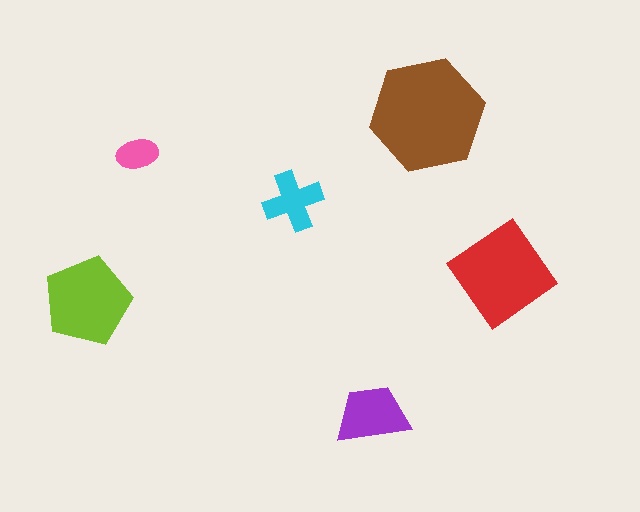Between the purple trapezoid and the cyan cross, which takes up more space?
The purple trapezoid.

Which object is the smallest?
The pink ellipse.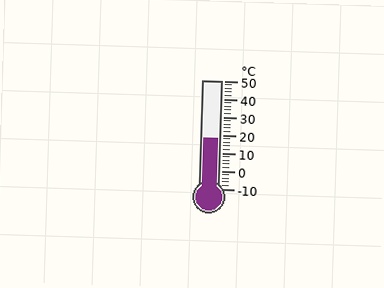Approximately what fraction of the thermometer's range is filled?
The thermometer is filled to approximately 45% of its range.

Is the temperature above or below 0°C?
The temperature is above 0°C.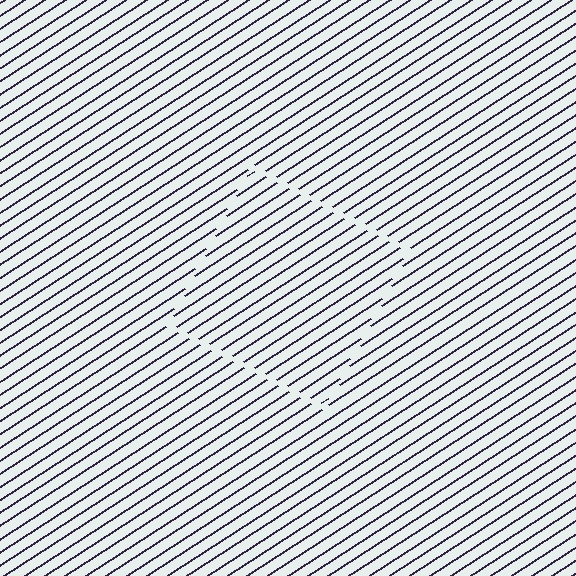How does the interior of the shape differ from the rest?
The interior of the shape contains the same grating, shifted by half a period — the contour is defined by the phase discontinuity where line-ends from the inner and outer gratings abut.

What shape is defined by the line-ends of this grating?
An illusory square. The interior of the shape contains the same grating, shifted by half a period — the contour is defined by the phase discontinuity where line-ends from the inner and outer gratings abut.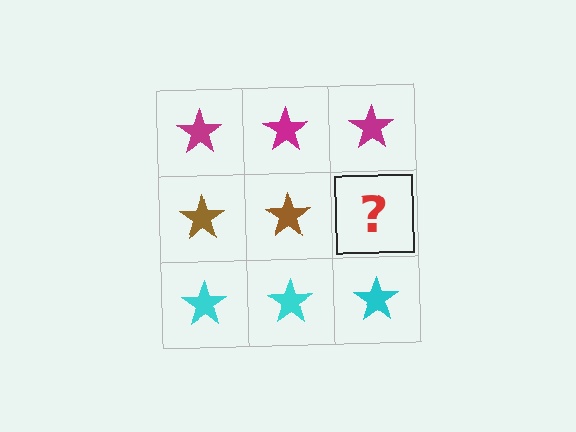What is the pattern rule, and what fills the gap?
The rule is that each row has a consistent color. The gap should be filled with a brown star.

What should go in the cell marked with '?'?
The missing cell should contain a brown star.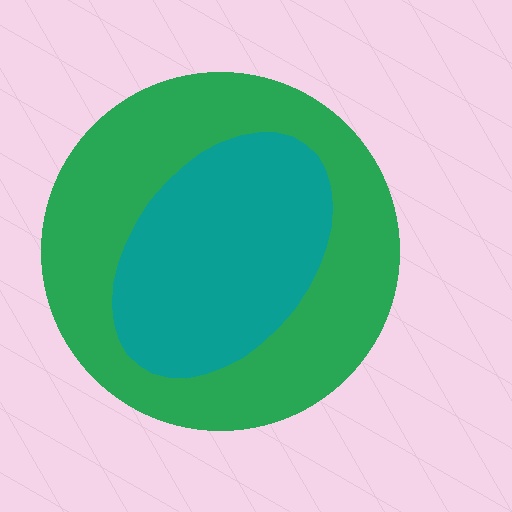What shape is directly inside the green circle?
The teal ellipse.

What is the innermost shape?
The teal ellipse.